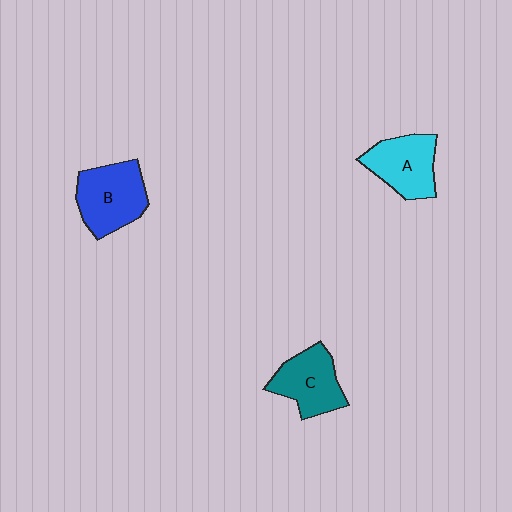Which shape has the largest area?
Shape B (blue).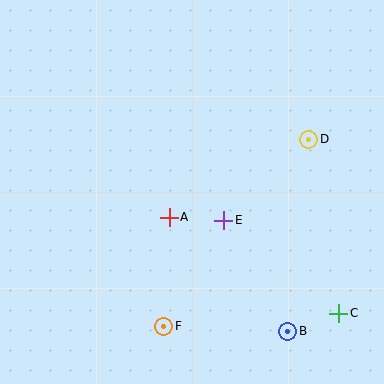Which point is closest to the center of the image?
Point A at (169, 217) is closest to the center.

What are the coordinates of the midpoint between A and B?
The midpoint between A and B is at (228, 274).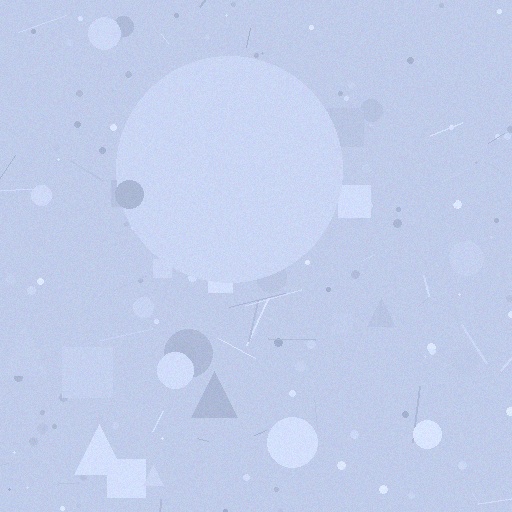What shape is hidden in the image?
A circle is hidden in the image.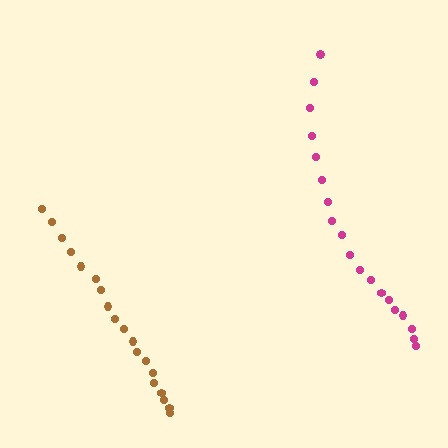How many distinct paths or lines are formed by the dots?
There are 2 distinct paths.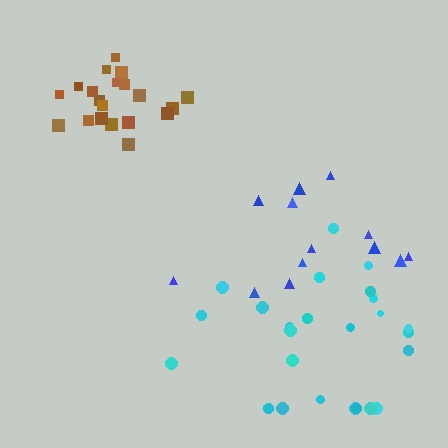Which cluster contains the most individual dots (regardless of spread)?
Cyan (25).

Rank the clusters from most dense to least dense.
brown, cyan, blue.